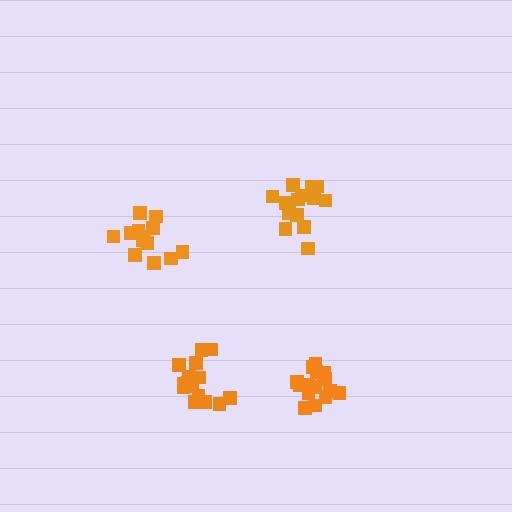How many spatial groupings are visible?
There are 4 spatial groupings.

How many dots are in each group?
Group 1: 14 dots, Group 2: 14 dots, Group 3: 16 dots, Group 4: 17 dots (61 total).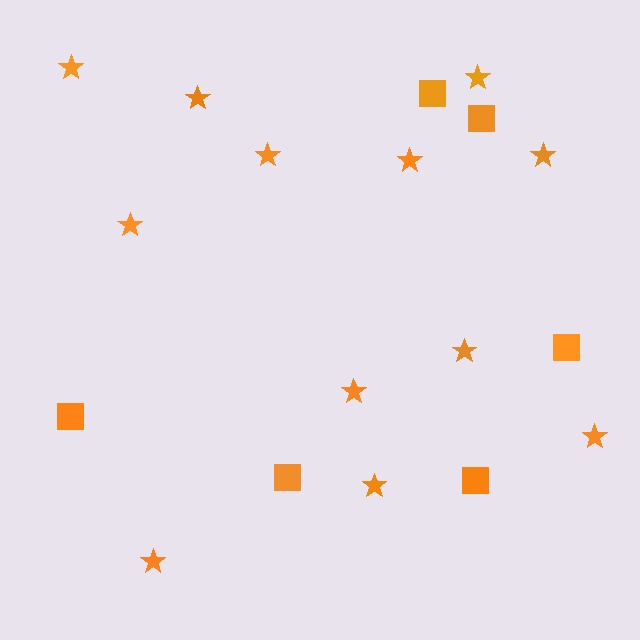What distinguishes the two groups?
There are 2 groups: one group of squares (6) and one group of stars (12).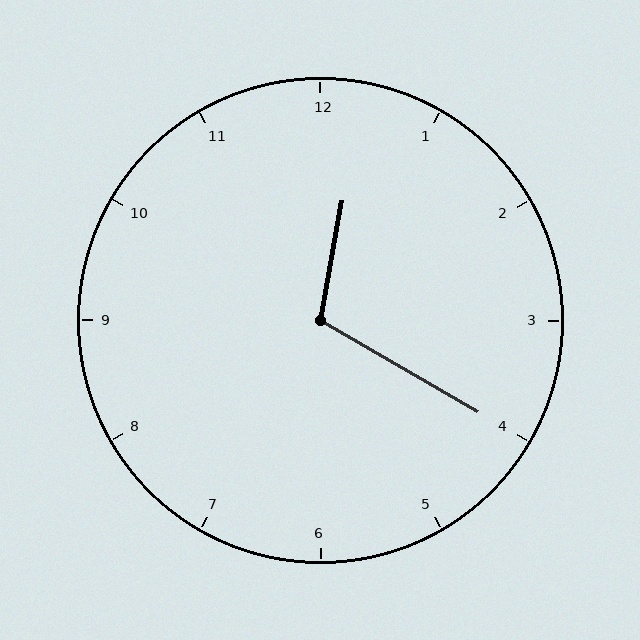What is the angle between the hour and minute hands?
Approximately 110 degrees.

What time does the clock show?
12:20.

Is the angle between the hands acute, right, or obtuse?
It is obtuse.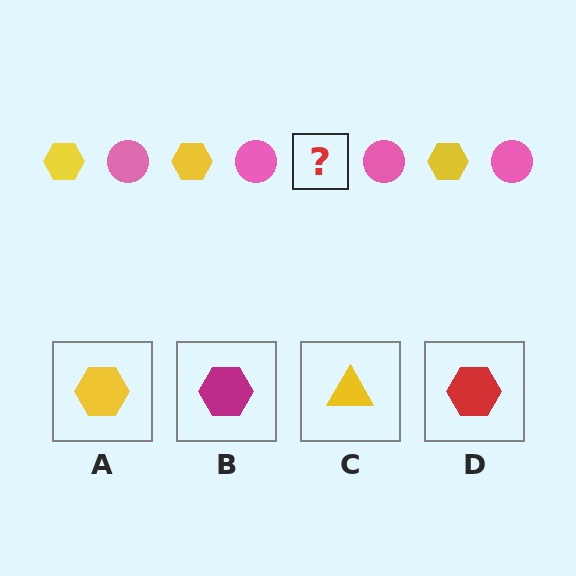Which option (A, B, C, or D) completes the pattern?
A.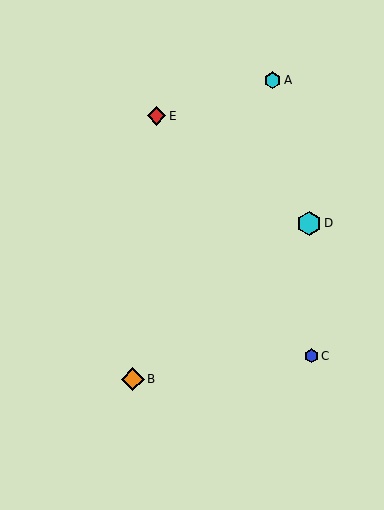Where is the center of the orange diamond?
The center of the orange diamond is at (133, 379).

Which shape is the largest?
The cyan hexagon (labeled D) is the largest.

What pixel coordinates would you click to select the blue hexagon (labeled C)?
Click at (311, 356) to select the blue hexagon C.